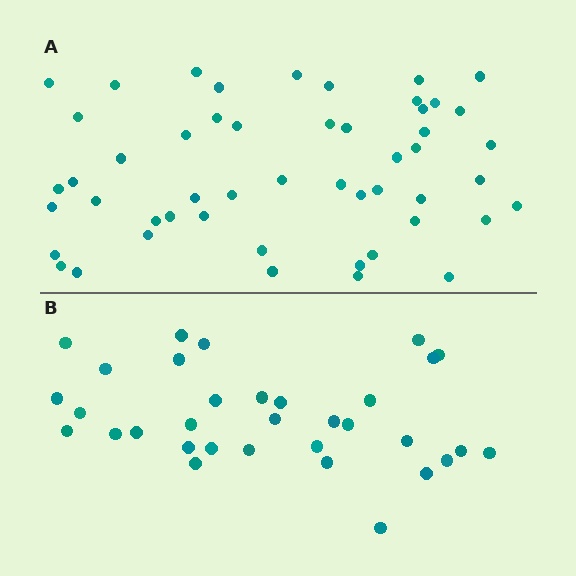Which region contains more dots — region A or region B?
Region A (the top region) has more dots.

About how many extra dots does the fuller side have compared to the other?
Region A has approximately 20 more dots than region B.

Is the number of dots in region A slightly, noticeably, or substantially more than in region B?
Region A has substantially more. The ratio is roughly 1.5 to 1.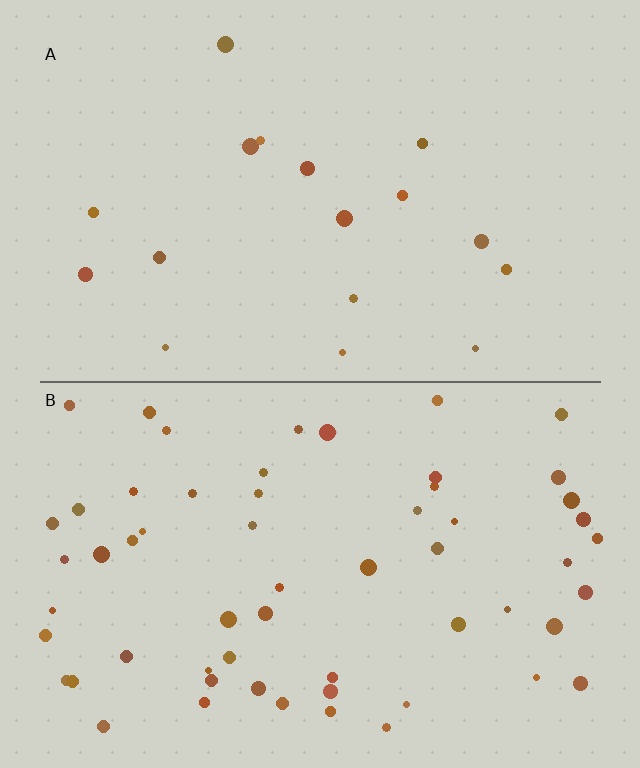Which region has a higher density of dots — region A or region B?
B (the bottom).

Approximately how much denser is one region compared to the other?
Approximately 3.4× — region B over region A.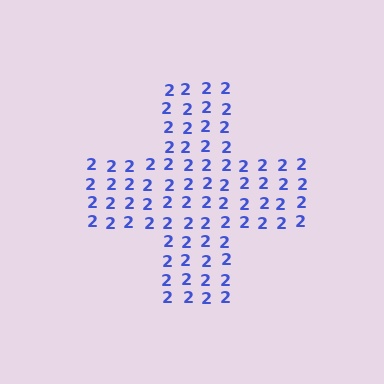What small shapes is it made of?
It is made of small digit 2's.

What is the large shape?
The large shape is a cross.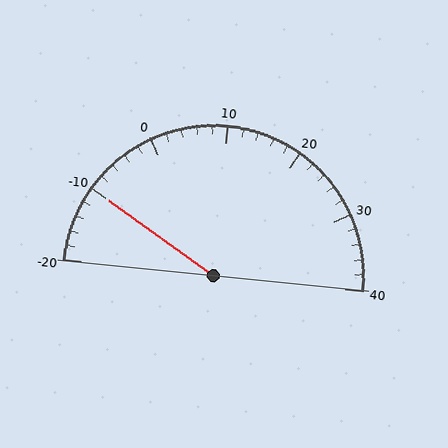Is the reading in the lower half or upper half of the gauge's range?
The reading is in the lower half of the range (-20 to 40).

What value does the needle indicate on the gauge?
The needle indicates approximately -10.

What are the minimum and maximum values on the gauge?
The gauge ranges from -20 to 40.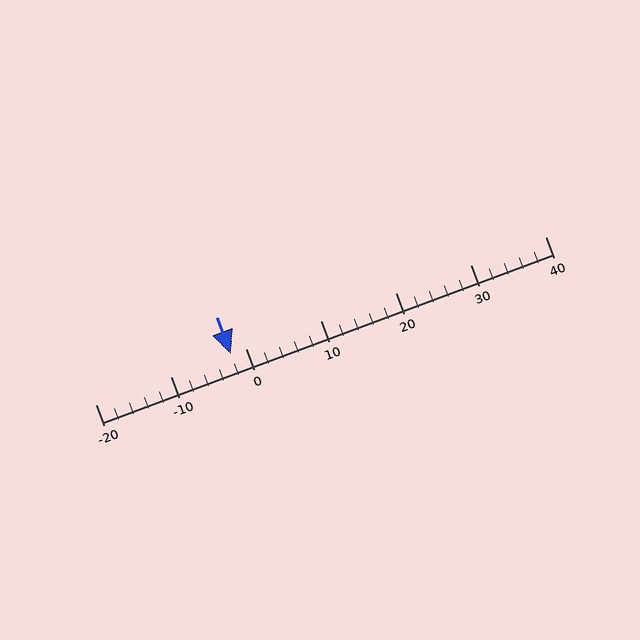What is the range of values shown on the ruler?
The ruler shows values from -20 to 40.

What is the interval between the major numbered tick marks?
The major tick marks are spaced 10 units apart.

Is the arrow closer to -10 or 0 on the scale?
The arrow is closer to 0.